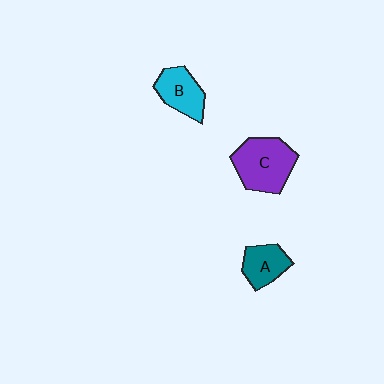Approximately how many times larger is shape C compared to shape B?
Approximately 1.5 times.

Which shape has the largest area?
Shape C (purple).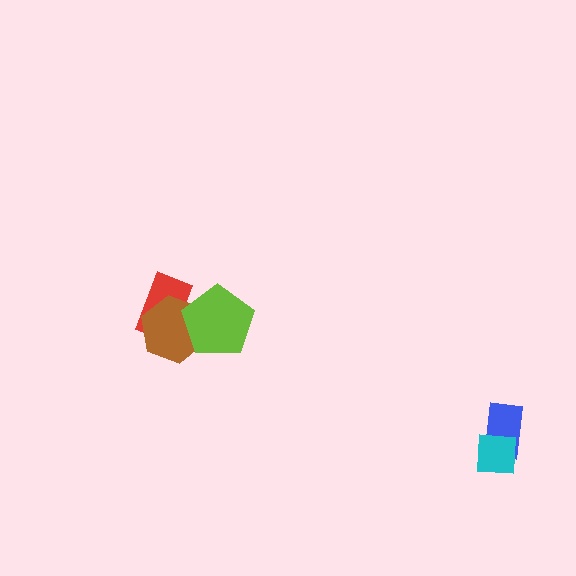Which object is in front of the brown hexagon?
The lime pentagon is in front of the brown hexagon.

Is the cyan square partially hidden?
No, no other shape covers it.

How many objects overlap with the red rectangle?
2 objects overlap with the red rectangle.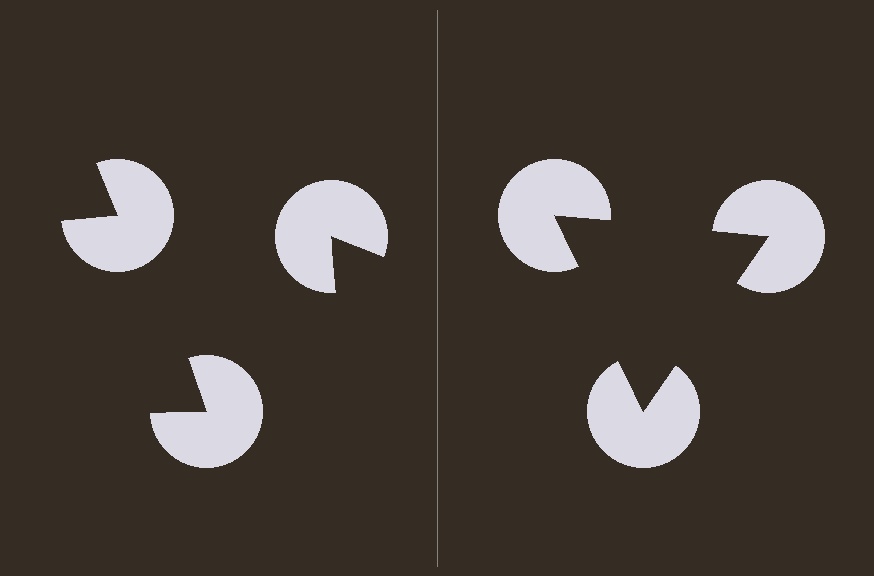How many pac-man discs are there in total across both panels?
6 — 3 on each side.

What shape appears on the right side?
An illusory triangle.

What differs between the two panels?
The pac-man discs are positioned identically on both sides; only the wedge orientations differ. On the right they align to a triangle; on the left they are misaligned.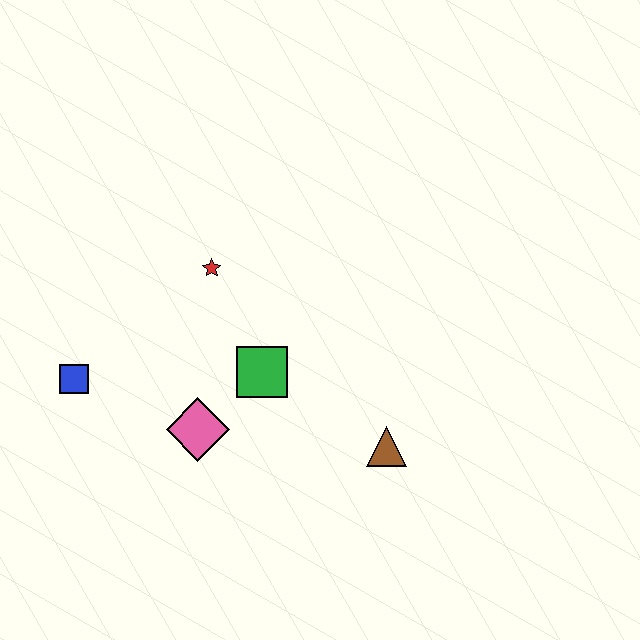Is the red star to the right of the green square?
No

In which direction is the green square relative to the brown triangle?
The green square is to the left of the brown triangle.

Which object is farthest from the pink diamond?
The brown triangle is farthest from the pink diamond.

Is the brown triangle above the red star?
No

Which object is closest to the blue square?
The pink diamond is closest to the blue square.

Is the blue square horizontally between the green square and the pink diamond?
No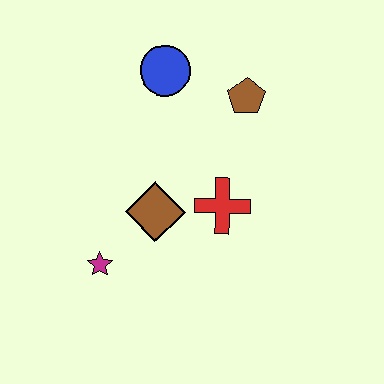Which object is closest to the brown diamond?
The red cross is closest to the brown diamond.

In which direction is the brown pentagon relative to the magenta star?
The brown pentagon is above the magenta star.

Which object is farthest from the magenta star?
The brown pentagon is farthest from the magenta star.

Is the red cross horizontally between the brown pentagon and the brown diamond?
Yes